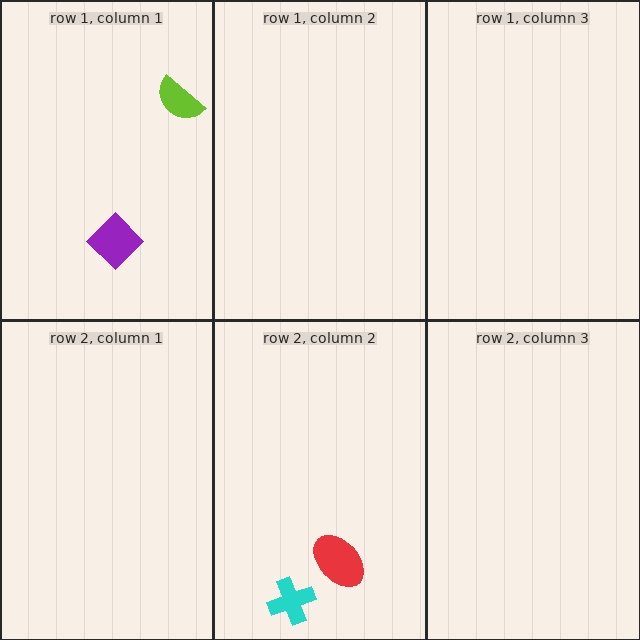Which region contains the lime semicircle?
The row 1, column 1 region.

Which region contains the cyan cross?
The row 2, column 2 region.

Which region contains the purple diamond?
The row 1, column 1 region.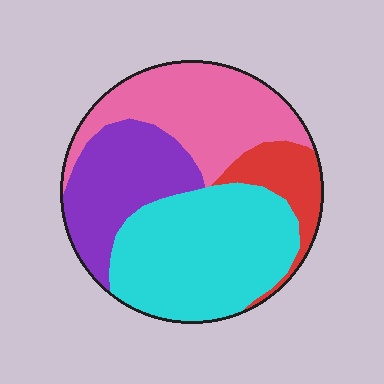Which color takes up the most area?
Cyan, at roughly 40%.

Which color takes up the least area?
Red, at roughly 10%.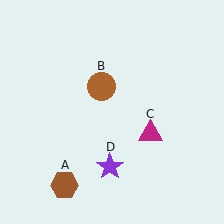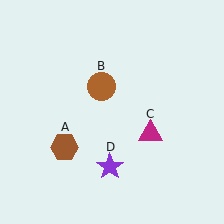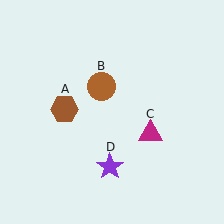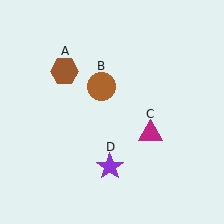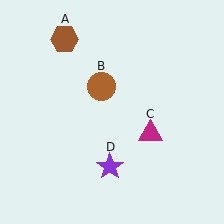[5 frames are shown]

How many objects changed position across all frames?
1 object changed position: brown hexagon (object A).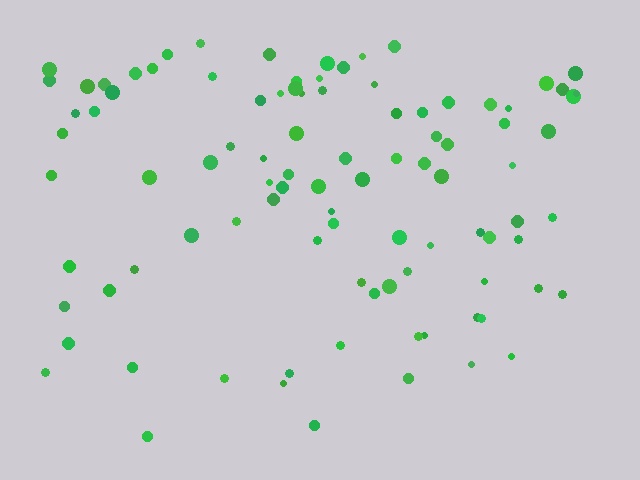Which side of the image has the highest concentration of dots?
The top.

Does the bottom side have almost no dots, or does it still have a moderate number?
Still a moderate number, just noticeably fewer than the top.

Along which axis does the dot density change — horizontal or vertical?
Vertical.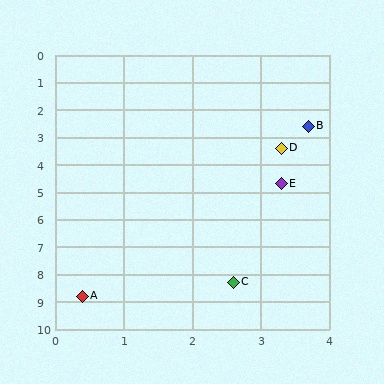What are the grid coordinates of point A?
Point A is at approximately (0.4, 8.8).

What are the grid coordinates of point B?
Point B is at approximately (3.7, 2.6).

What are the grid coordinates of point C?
Point C is at approximately (2.6, 8.3).